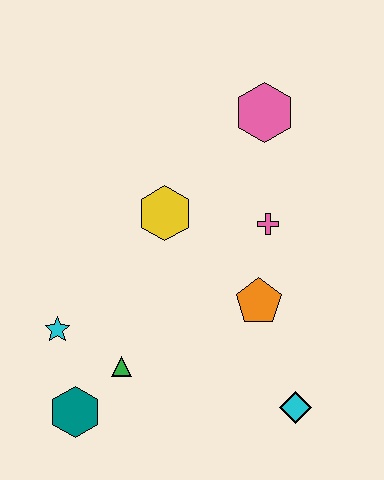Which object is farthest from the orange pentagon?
The teal hexagon is farthest from the orange pentagon.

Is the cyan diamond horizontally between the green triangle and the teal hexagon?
No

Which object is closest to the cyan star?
The green triangle is closest to the cyan star.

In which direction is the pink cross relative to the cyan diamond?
The pink cross is above the cyan diamond.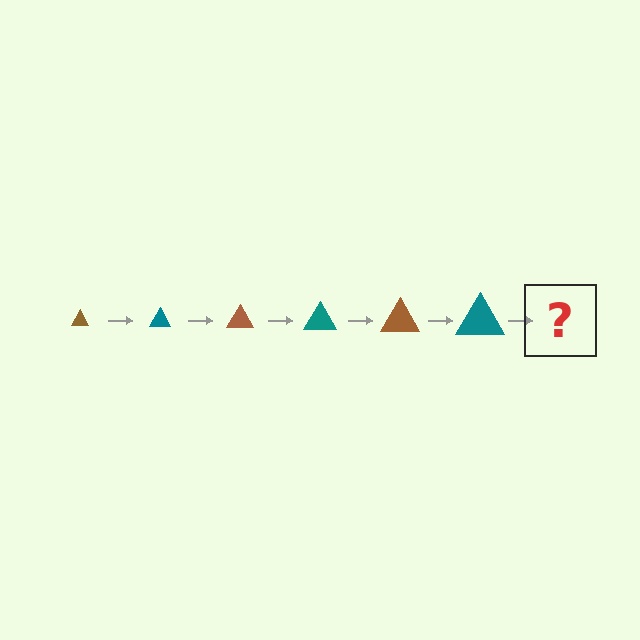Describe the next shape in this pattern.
It should be a brown triangle, larger than the previous one.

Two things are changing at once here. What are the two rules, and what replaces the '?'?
The two rules are that the triangle grows larger each step and the color cycles through brown and teal. The '?' should be a brown triangle, larger than the previous one.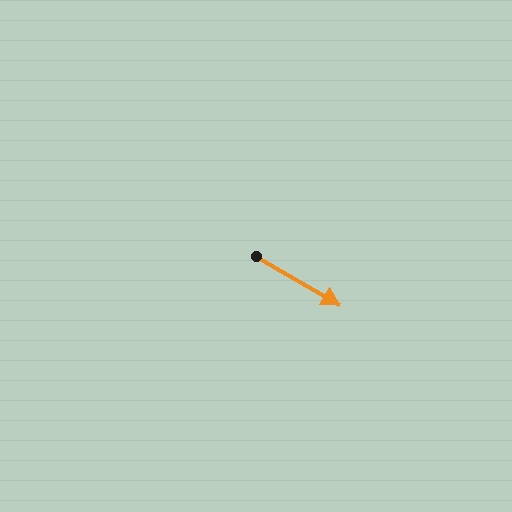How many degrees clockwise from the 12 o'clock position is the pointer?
Approximately 120 degrees.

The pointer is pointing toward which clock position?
Roughly 4 o'clock.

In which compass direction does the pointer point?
Southeast.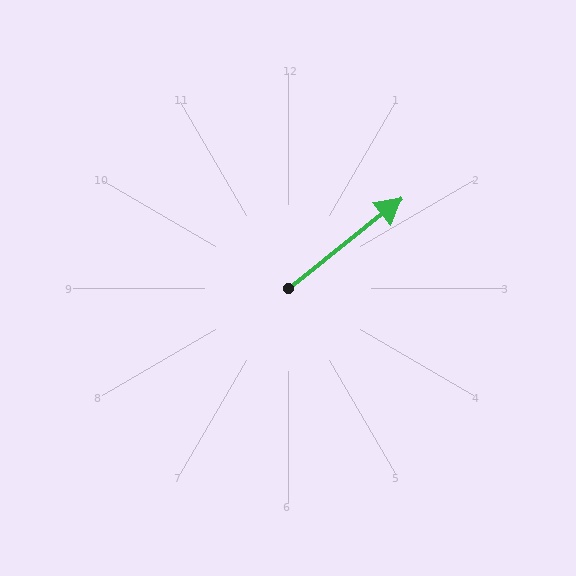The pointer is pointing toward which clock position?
Roughly 2 o'clock.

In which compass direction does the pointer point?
Northeast.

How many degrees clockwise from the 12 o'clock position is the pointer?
Approximately 52 degrees.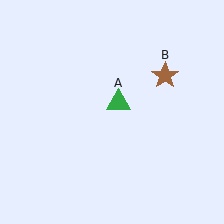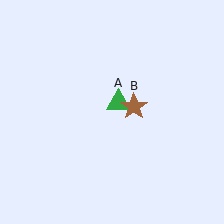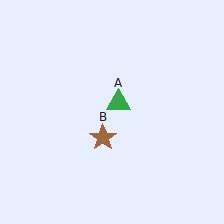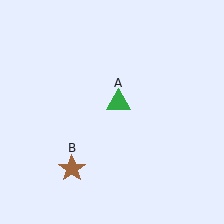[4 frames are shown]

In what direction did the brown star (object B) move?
The brown star (object B) moved down and to the left.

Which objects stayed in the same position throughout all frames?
Green triangle (object A) remained stationary.